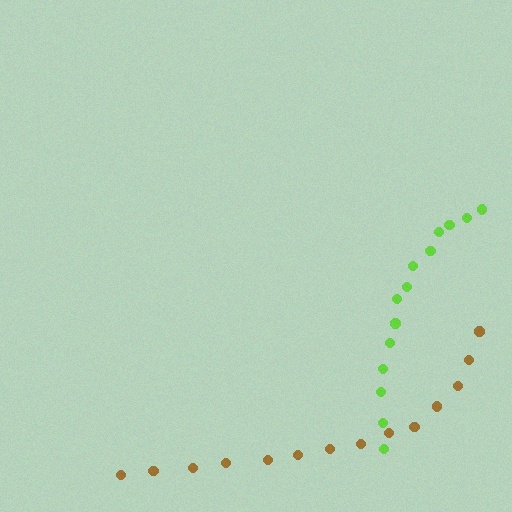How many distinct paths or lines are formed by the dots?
There are 2 distinct paths.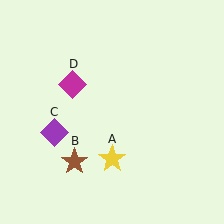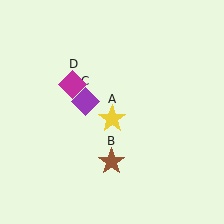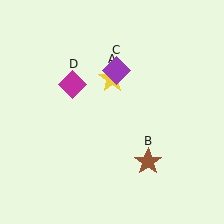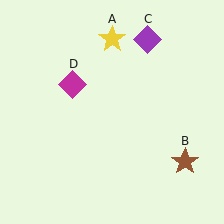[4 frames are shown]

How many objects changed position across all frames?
3 objects changed position: yellow star (object A), brown star (object B), purple diamond (object C).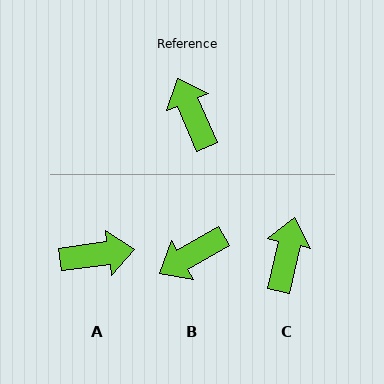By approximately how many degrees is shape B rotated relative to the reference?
Approximately 97 degrees counter-clockwise.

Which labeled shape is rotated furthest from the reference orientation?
A, about 105 degrees away.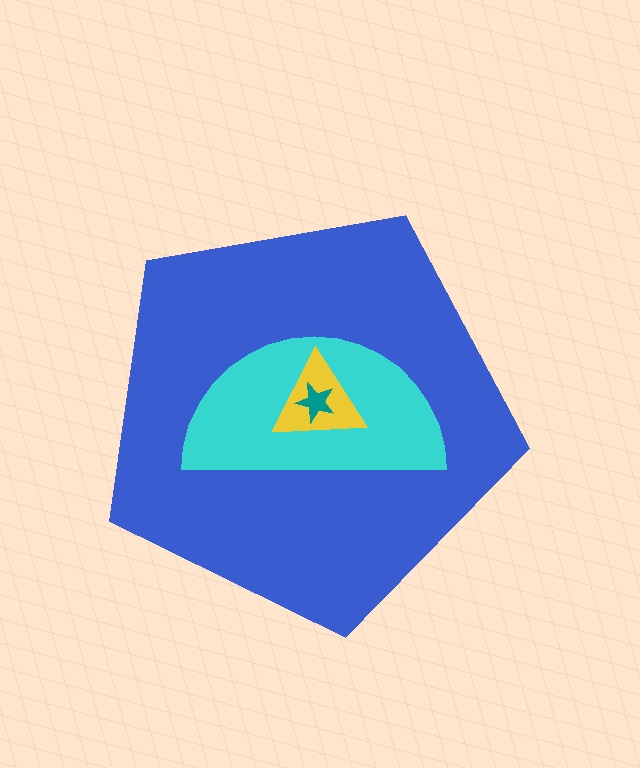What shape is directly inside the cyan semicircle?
The yellow triangle.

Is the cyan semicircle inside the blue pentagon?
Yes.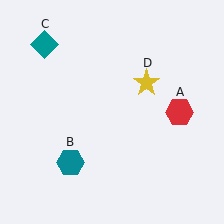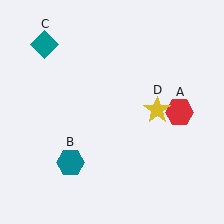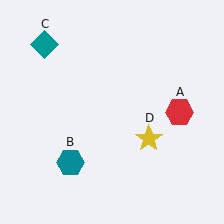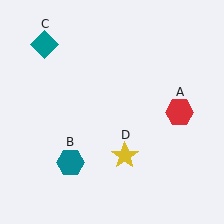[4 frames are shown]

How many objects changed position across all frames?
1 object changed position: yellow star (object D).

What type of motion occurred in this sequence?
The yellow star (object D) rotated clockwise around the center of the scene.